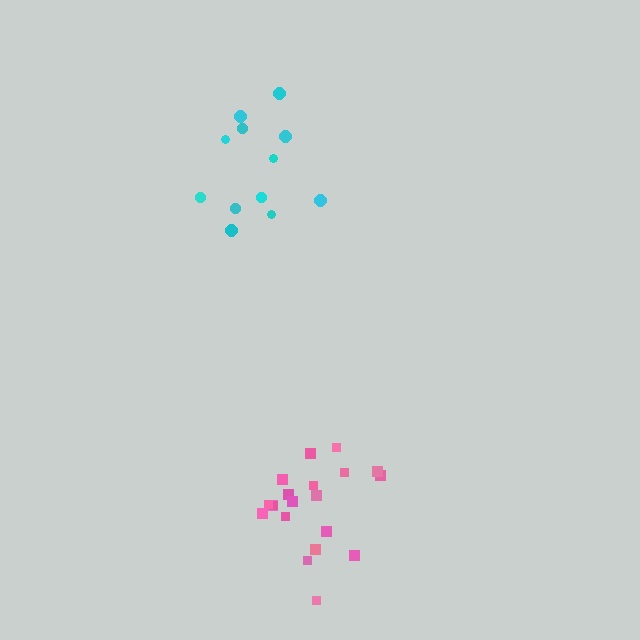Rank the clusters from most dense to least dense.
pink, cyan.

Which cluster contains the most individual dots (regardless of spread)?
Pink (20).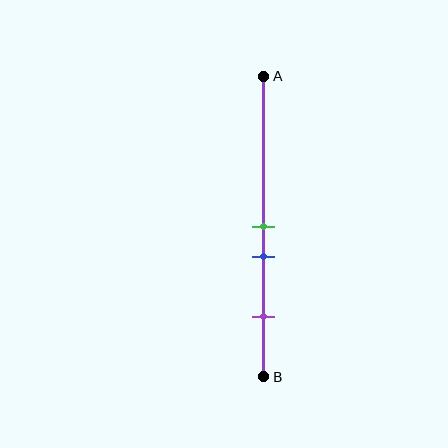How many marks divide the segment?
There are 3 marks dividing the segment.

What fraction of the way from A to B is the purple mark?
The purple mark is approximately 80% (0.8) of the way from A to B.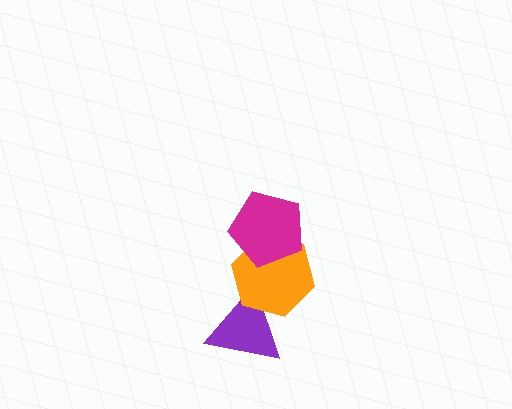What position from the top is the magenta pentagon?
The magenta pentagon is 1st from the top.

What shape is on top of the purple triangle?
The orange hexagon is on top of the purple triangle.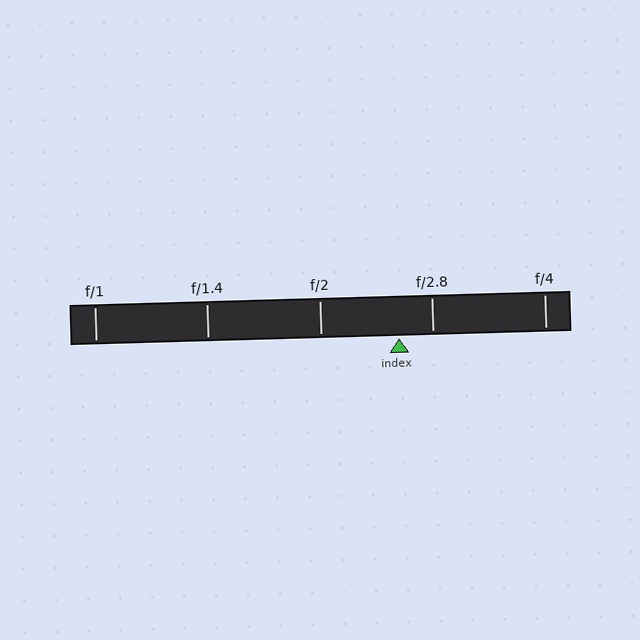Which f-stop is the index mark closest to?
The index mark is closest to f/2.8.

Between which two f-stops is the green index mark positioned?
The index mark is between f/2 and f/2.8.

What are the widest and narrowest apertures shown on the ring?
The widest aperture shown is f/1 and the narrowest is f/4.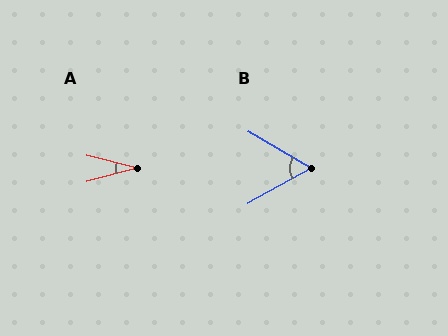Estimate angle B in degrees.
Approximately 60 degrees.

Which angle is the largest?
B, at approximately 60 degrees.